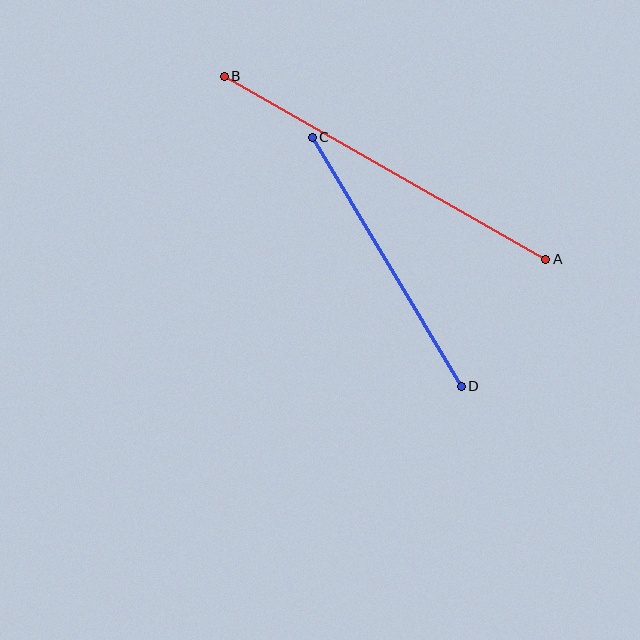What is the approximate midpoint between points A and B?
The midpoint is at approximately (385, 168) pixels.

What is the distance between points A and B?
The distance is approximately 370 pixels.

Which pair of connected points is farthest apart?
Points A and B are farthest apart.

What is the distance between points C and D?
The distance is approximately 290 pixels.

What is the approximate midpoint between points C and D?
The midpoint is at approximately (387, 262) pixels.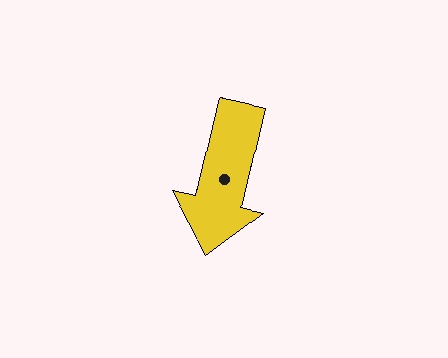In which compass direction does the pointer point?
South.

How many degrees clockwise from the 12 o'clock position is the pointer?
Approximately 193 degrees.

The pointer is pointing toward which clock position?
Roughly 6 o'clock.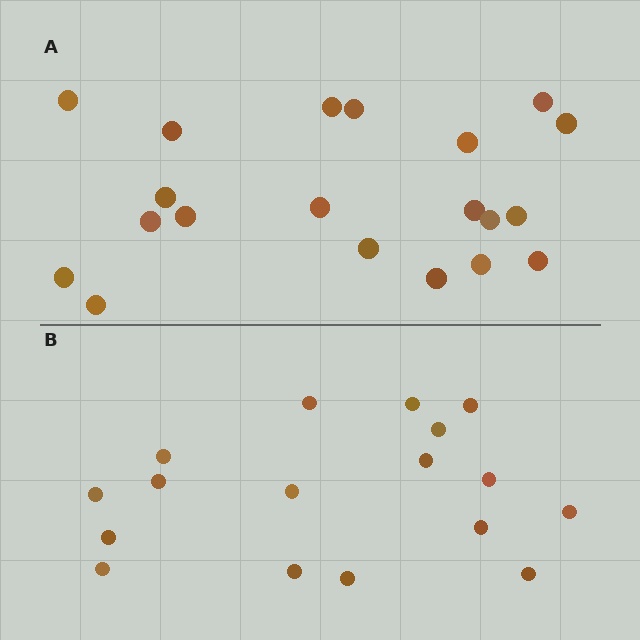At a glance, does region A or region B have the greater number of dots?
Region A (the top region) has more dots.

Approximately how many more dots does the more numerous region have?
Region A has just a few more — roughly 2 or 3 more dots than region B.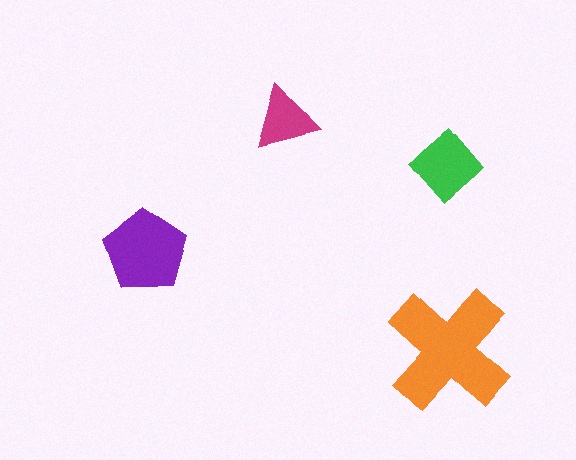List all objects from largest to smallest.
The orange cross, the purple pentagon, the green diamond, the magenta triangle.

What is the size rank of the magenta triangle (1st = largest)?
4th.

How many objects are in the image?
There are 4 objects in the image.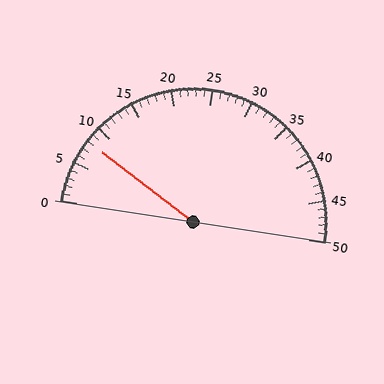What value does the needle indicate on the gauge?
The needle indicates approximately 8.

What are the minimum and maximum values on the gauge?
The gauge ranges from 0 to 50.